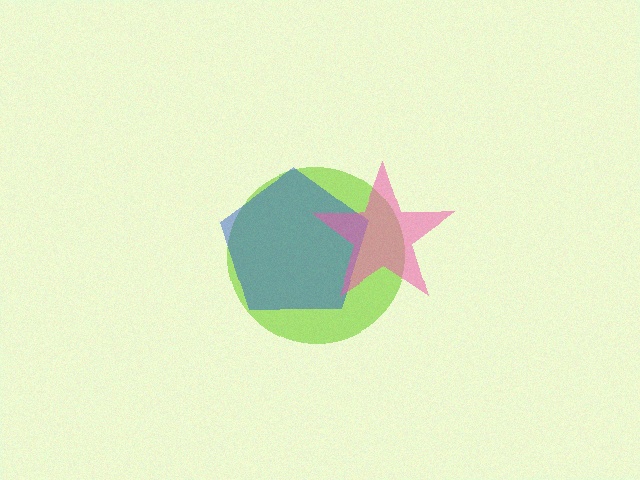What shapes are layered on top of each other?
The layered shapes are: a lime circle, a blue pentagon, a pink star.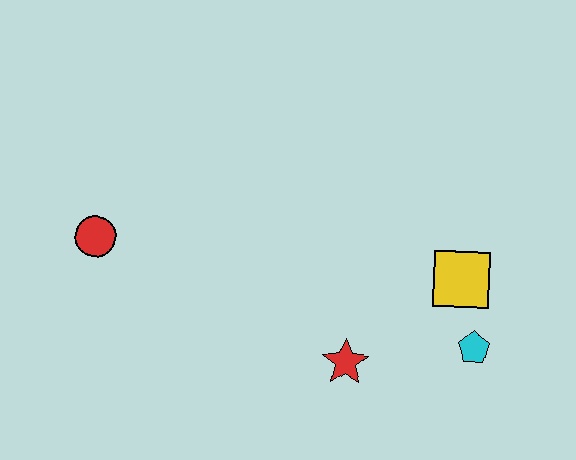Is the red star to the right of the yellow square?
No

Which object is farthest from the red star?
The red circle is farthest from the red star.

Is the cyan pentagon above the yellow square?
No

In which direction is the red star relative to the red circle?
The red star is to the right of the red circle.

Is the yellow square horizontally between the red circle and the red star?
No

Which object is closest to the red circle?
The red star is closest to the red circle.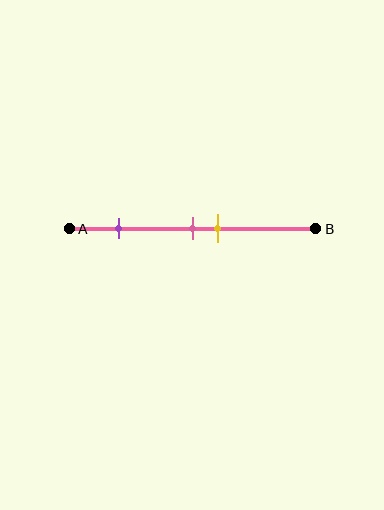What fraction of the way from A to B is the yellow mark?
The yellow mark is approximately 60% (0.6) of the way from A to B.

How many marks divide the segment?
There are 3 marks dividing the segment.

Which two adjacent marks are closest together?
The pink and yellow marks are the closest adjacent pair.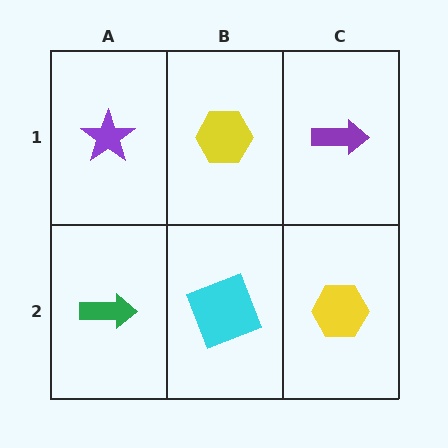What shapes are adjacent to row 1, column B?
A cyan square (row 2, column B), a purple star (row 1, column A), a purple arrow (row 1, column C).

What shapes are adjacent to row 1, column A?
A green arrow (row 2, column A), a yellow hexagon (row 1, column B).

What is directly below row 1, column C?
A yellow hexagon.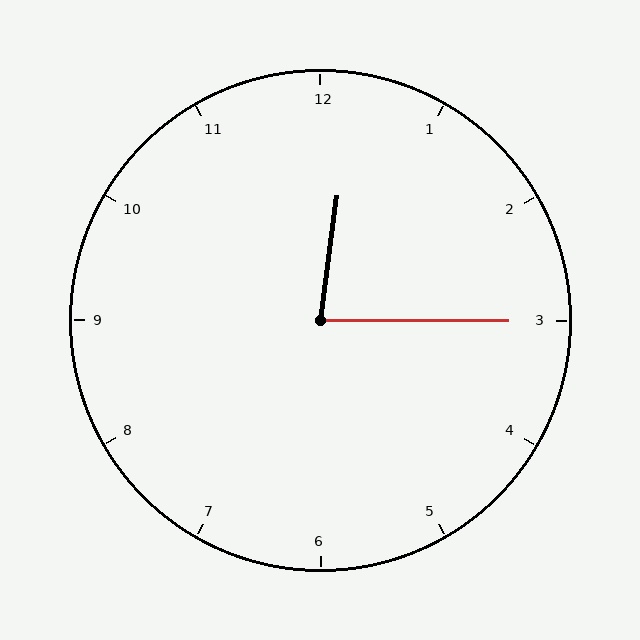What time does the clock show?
12:15.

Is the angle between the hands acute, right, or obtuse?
It is acute.